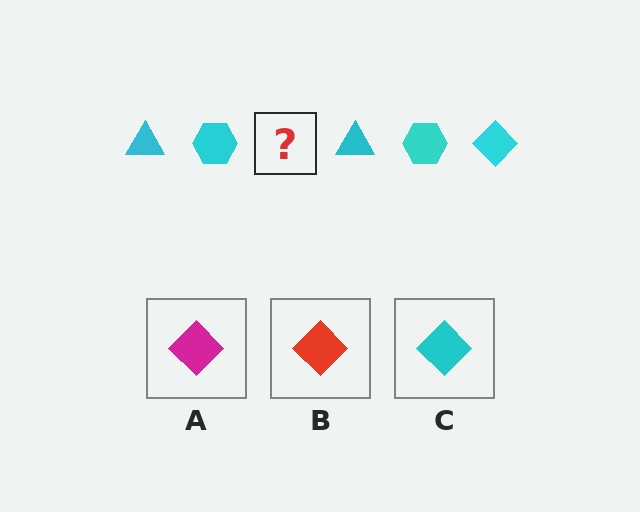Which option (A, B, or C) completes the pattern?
C.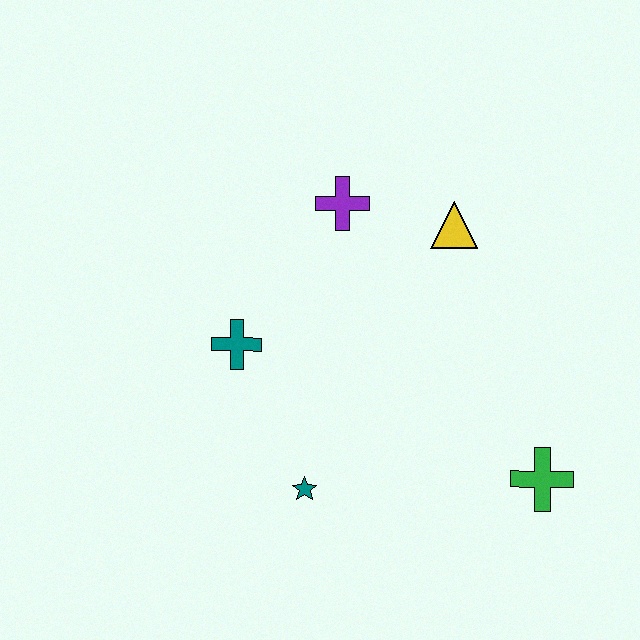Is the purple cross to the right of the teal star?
Yes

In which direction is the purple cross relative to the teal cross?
The purple cross is above the teal cross.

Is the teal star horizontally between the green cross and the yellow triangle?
No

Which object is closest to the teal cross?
The teal star is closest to the teal cross.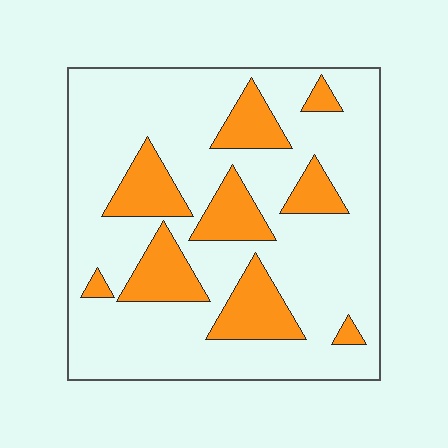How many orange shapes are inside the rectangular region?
9.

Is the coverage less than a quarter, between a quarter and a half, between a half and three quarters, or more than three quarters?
Less than a quarter.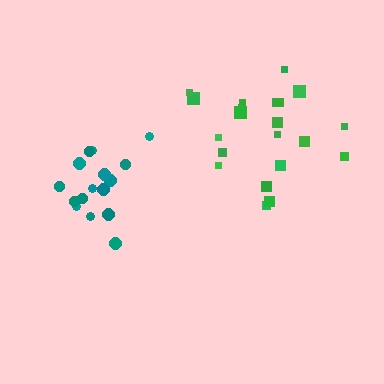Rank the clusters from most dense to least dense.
teal, green.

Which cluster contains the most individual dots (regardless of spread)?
Green (21).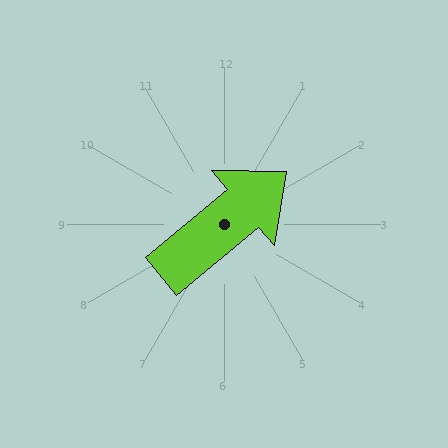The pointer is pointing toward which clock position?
Roughly 2 o'clock.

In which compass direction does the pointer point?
Northeast.